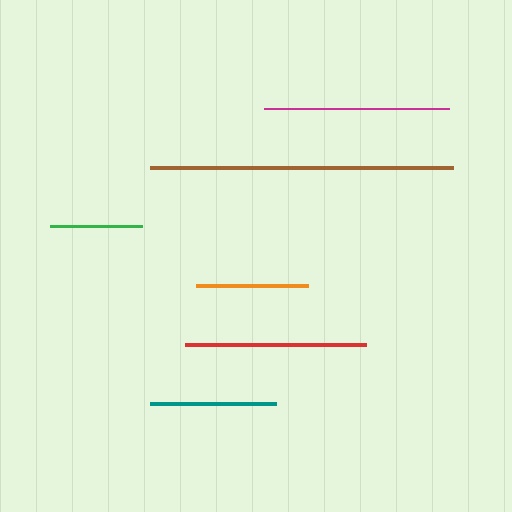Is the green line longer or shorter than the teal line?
The teal line is longer than the green line.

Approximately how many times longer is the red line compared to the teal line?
The red line is approximately 1.4 times the length of the teal line.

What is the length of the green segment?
The green segment is approximately 92 pixels long.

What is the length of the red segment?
The red segment is approximately 181 pixels long.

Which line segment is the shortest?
The green line is the shortest at approximately 92 pixels.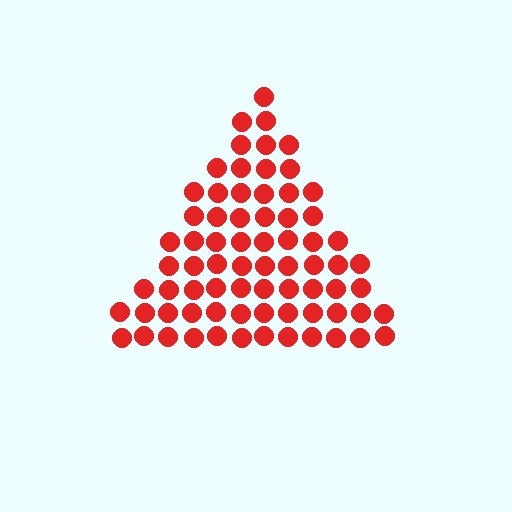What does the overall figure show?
The overall figure shows a triangle.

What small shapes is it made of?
It is made of small circles.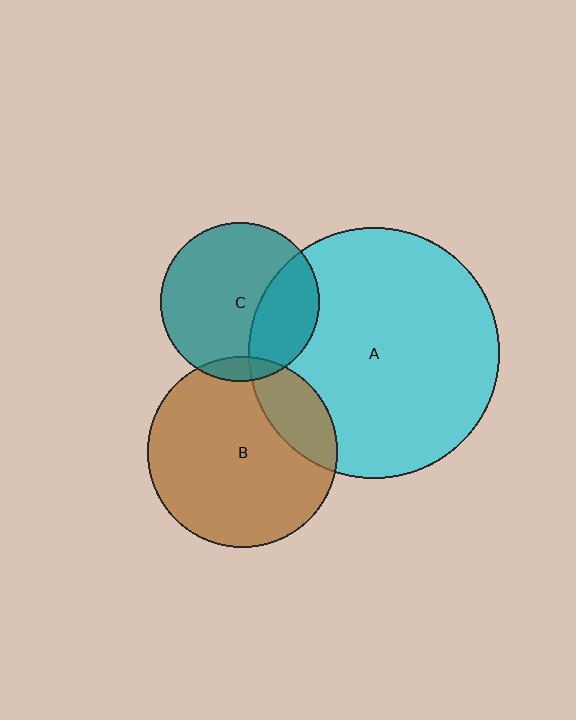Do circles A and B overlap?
Yes.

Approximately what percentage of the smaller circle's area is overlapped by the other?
Approximately 20%.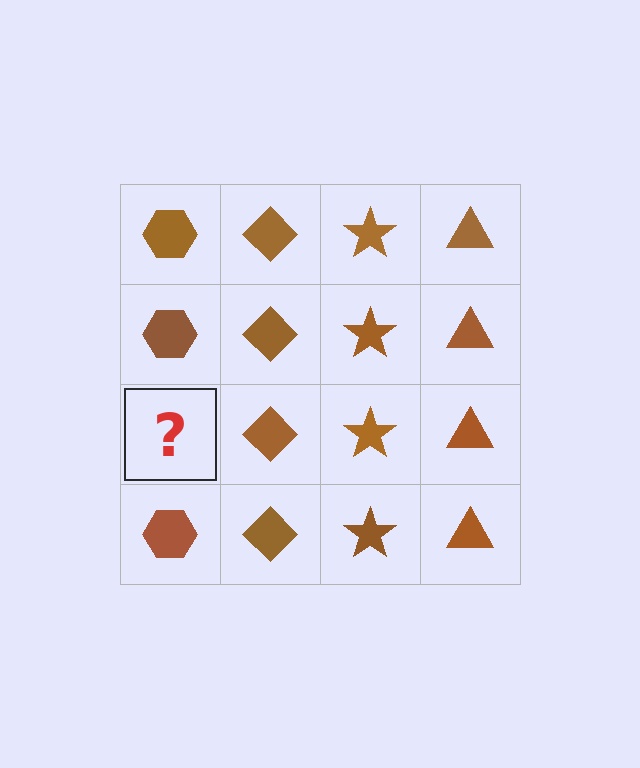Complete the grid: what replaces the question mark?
The question mark should be replaced with a brown hexagon.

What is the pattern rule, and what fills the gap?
The rule is that each column has a consistent shape. The gap should be filled with a brown hexagon.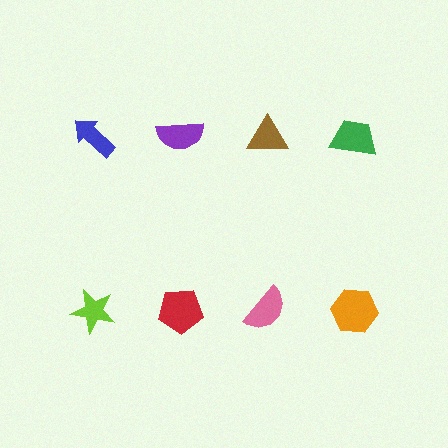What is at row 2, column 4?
An orange hexagon.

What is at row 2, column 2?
A red pentagon.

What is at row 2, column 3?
A pink semicircle.